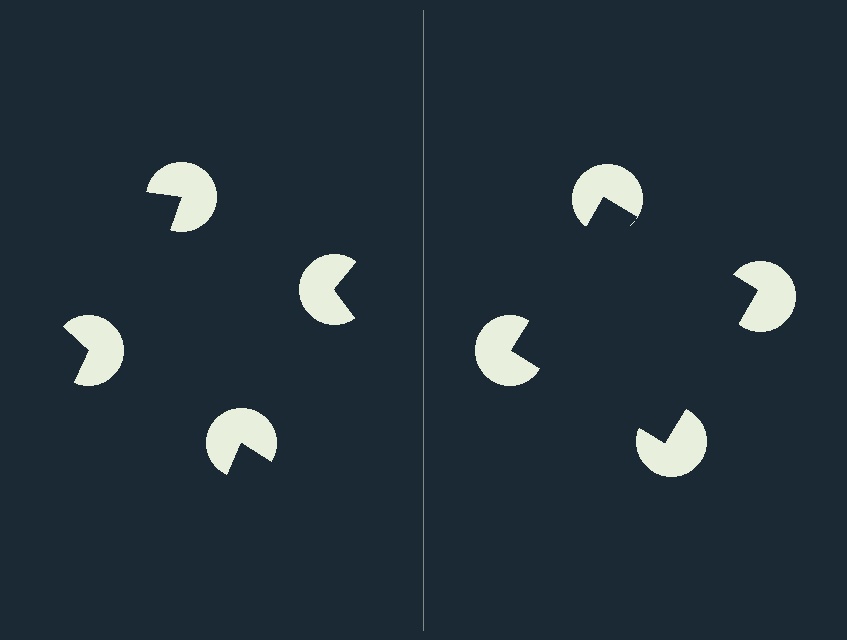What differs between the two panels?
The pac-man discs are positioned identically on both sides; only the wedge orientations differ. On the right they align to a square; on the left they are misaligned.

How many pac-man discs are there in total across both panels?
8 — 4 on each side.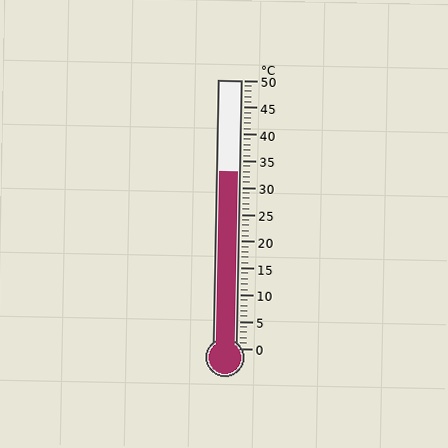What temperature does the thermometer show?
The thermometer shows approximately 33°C.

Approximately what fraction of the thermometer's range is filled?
The thermometer is filled to approximately 65% of its range.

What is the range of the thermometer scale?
The thermometer scale ranges from 0°C to 50°C.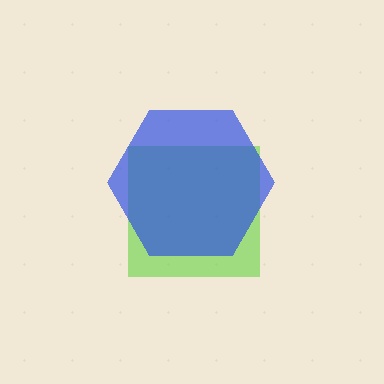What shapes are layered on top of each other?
The layered shapes are: a lime square, a blue hexagon.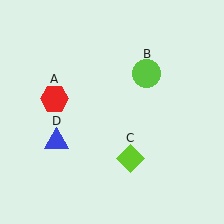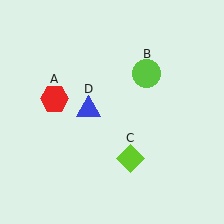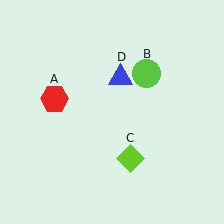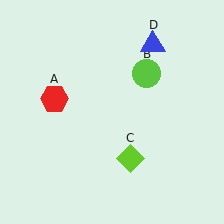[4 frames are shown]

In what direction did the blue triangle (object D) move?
The blue triangle (object D) moved up and to the right.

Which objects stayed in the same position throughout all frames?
Red hexagon (object A) and lime circle (object B) and lime diamond (object C) remained stationary.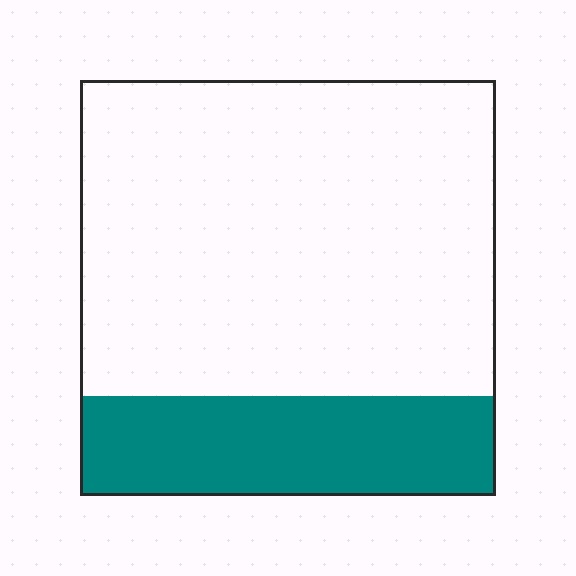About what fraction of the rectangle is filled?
About one quarter (1/4).